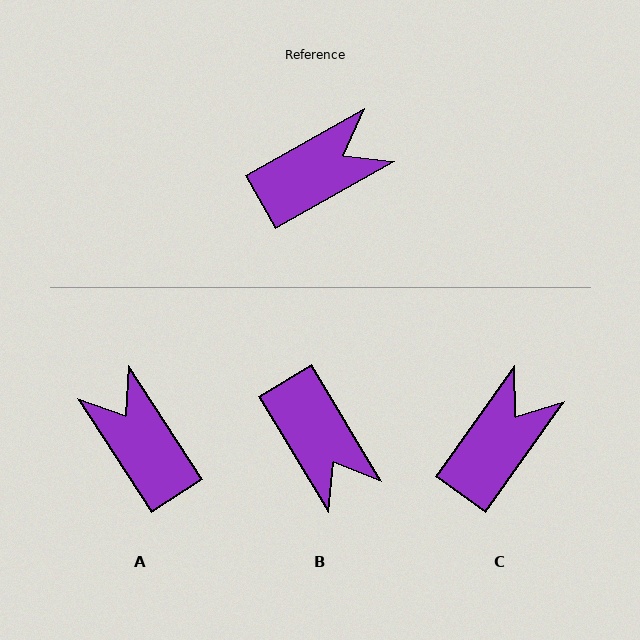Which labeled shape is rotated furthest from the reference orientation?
A, about 94 degrees away.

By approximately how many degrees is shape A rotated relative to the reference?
Approximately 94 degrees counter-clockwise.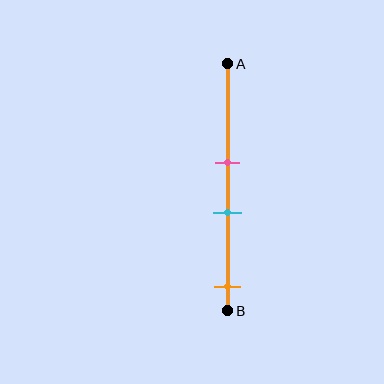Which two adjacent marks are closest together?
The pink and cyan marks are the closest adjacent pair.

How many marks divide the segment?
There are 3 marks dividing the segment.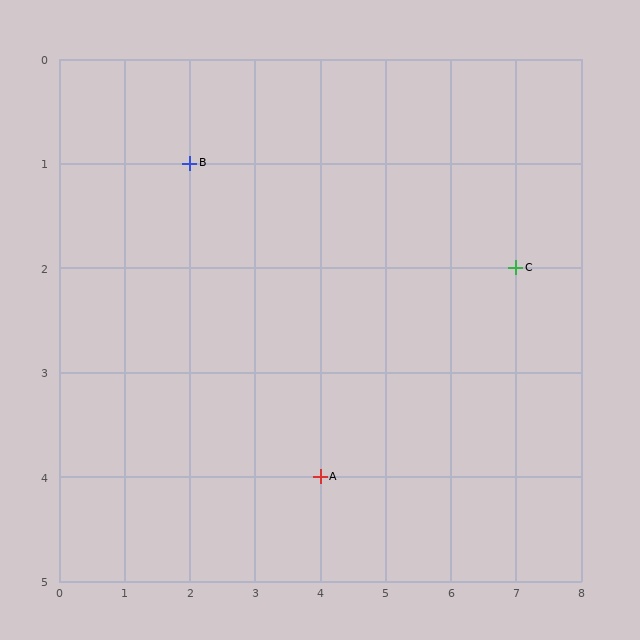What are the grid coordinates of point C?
Point C is at grid coordinates (7, 2).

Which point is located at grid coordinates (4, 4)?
Point A is at (4, 4).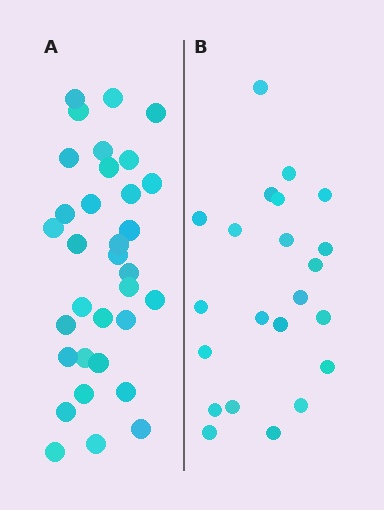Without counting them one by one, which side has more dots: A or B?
Region A (the left region) has more dots.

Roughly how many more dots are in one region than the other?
Region A has roughly 12 or so more dots than region B.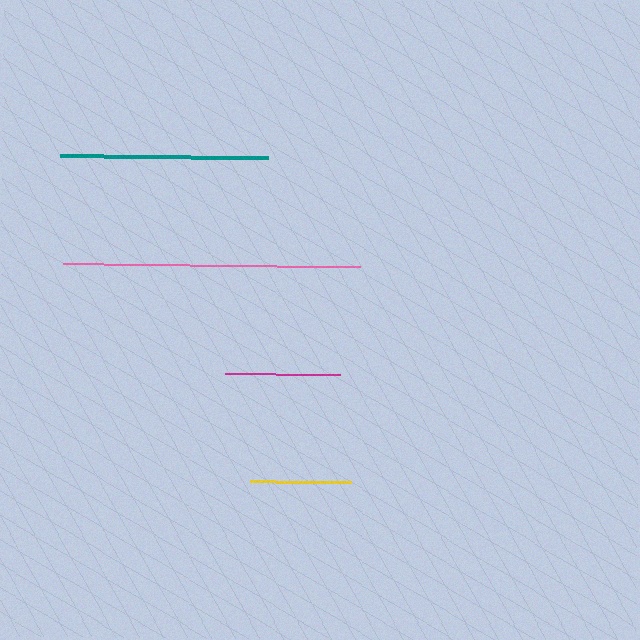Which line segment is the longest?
The pink line is the longest at approximately 296 pixels.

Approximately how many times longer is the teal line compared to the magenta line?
The teal line is approximately 1.8 times the length of the magenta line.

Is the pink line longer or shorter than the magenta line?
The pink line is longer than the magenta line.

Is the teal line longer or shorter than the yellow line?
The teal line is longer than the yellow line.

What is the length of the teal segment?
The teal segment is approximately 208 pixels long.